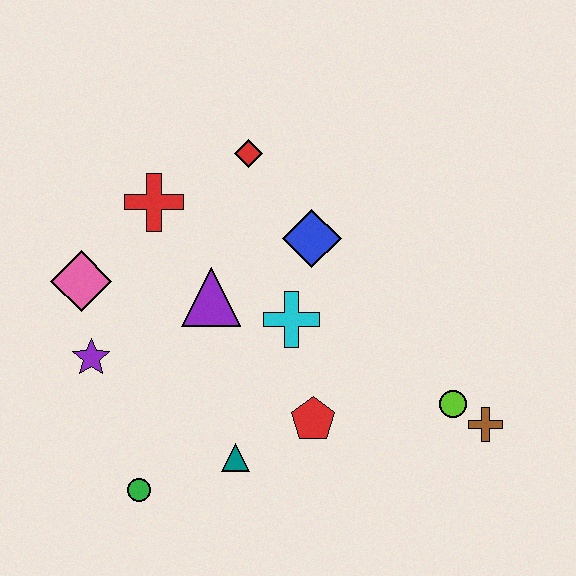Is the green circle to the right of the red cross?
No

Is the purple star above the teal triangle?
Yes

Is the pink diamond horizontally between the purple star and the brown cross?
No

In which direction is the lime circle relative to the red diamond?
The lime circle is below the red diamond.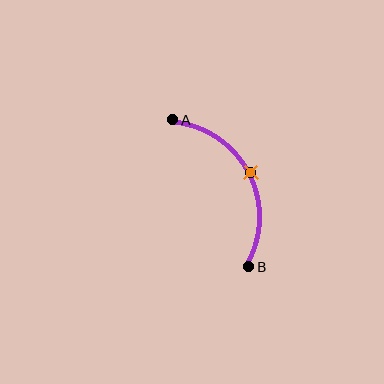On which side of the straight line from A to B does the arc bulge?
The arc bulges to the right of the straight line connecting A and B.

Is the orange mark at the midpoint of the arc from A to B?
Yes. The orange mark lies on the arc at equal arc-length from both A and B — it is the arc midpoint.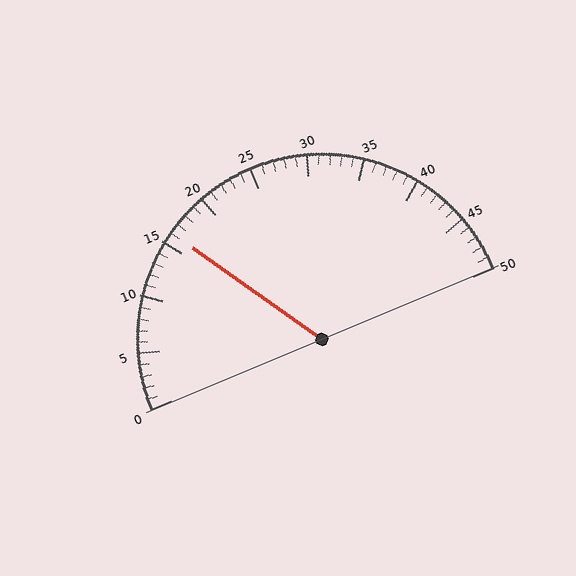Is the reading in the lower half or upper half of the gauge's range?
The reading is in the lower half of the range (0 to 50).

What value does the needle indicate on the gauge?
The needle indicates approximately 16.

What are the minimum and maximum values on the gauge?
The gauge ranges from 0 to 50.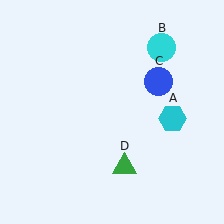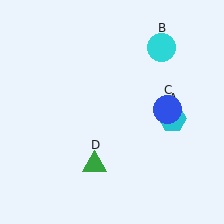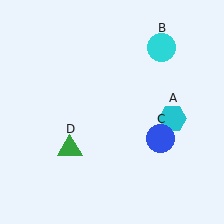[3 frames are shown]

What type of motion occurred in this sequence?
The blue circle (object C), green triangle (object D) rotated clockwise around the center of the scene.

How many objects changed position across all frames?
2 objects changed position: blue circle (object C), green triangle (object D).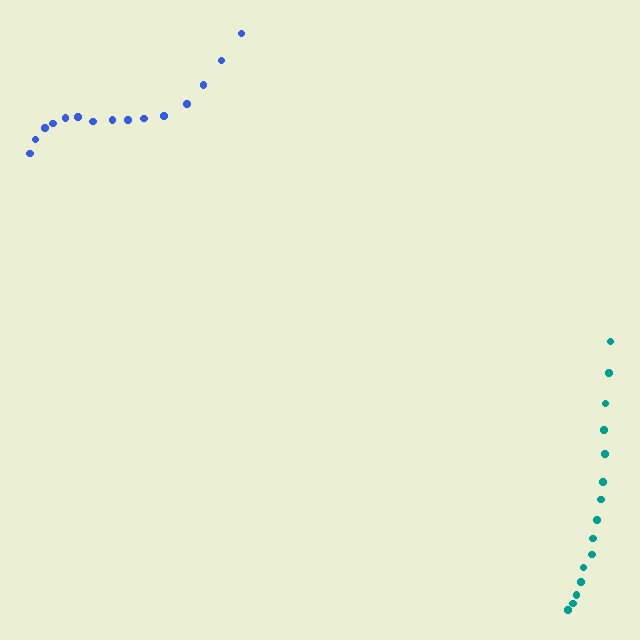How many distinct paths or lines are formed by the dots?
There are 2 distinct paths.